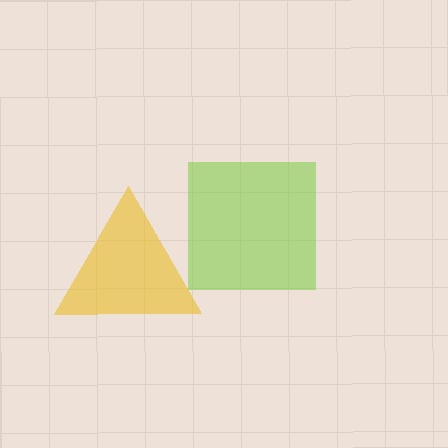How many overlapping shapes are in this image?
There are 2 overlapping shapes in the image.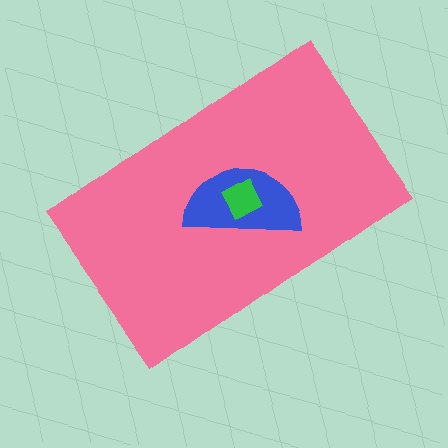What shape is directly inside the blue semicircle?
The green square.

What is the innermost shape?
The green square.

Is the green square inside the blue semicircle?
Yes.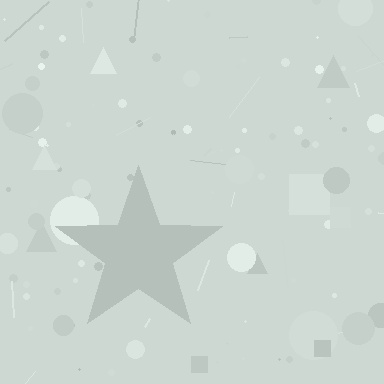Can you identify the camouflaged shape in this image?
The camouflaged shape is a star.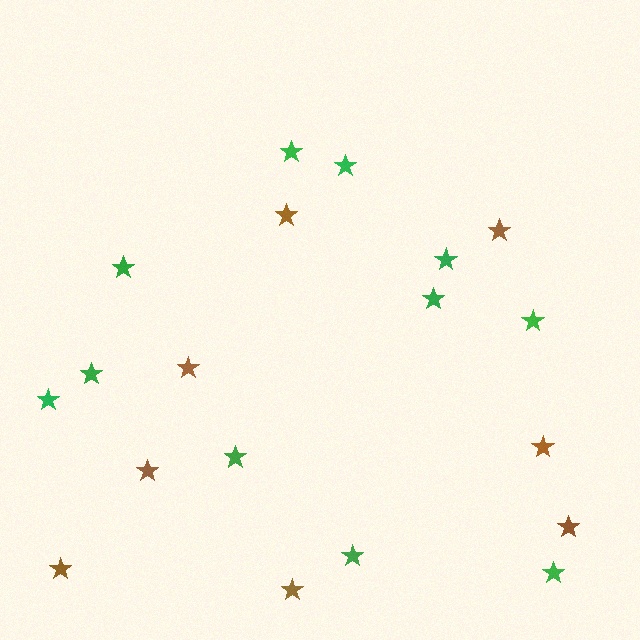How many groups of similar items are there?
There are 2 groups: one group of brown stars (8) and one group of green stars (11).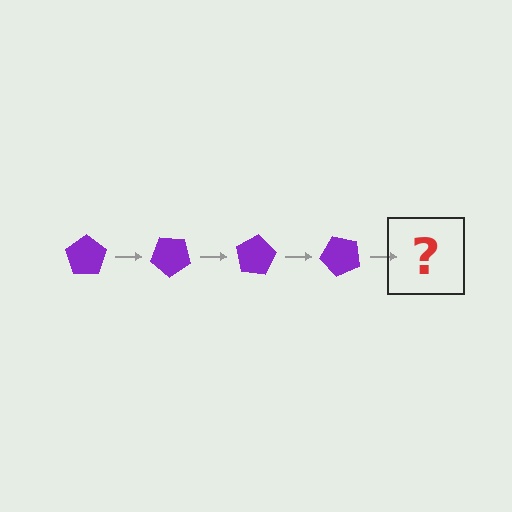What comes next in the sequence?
The next element should be a purple pentagon rotated 160 degrees.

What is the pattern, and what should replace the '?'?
The pattern is that the pentagon rotates 40 degrees each step. The '?' should be a purple pentagon rotated 160 degrees.